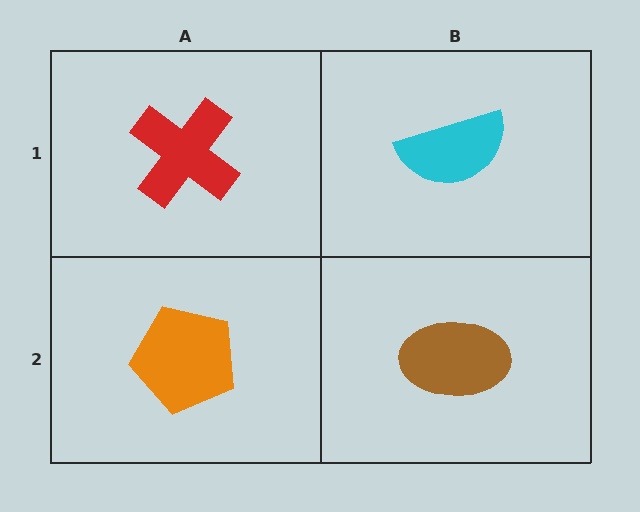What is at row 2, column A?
An orange pentagon.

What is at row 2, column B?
A brown ellipse.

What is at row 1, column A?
A red cross.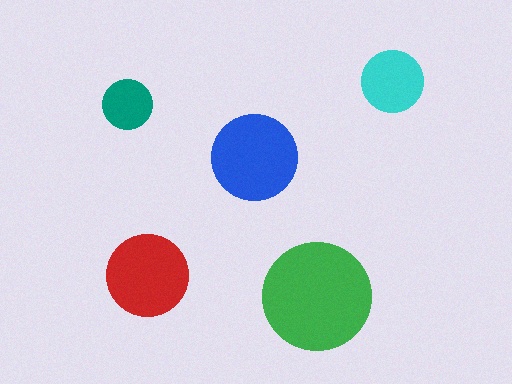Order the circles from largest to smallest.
the green one, the blue one, the red one, the cyan one, the teal one.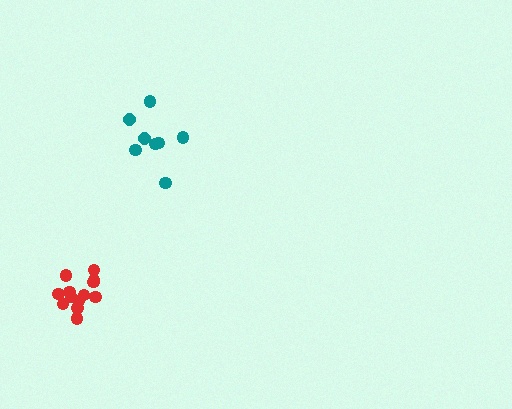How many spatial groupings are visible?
There are 2 spatial groupings.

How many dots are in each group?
Group 1: 13 dots, Group 2: 8 dots (21 total).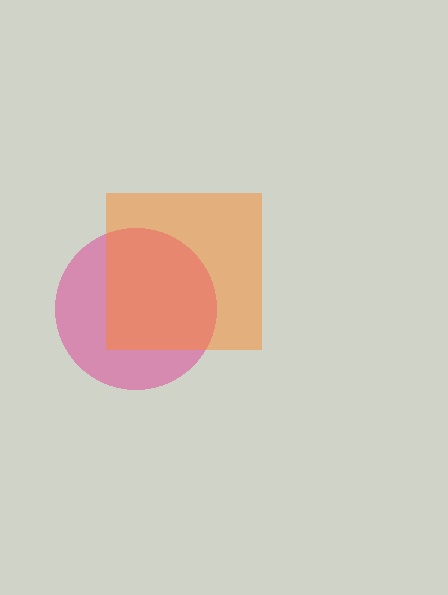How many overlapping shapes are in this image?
There are 2 overlapping shapes in the image.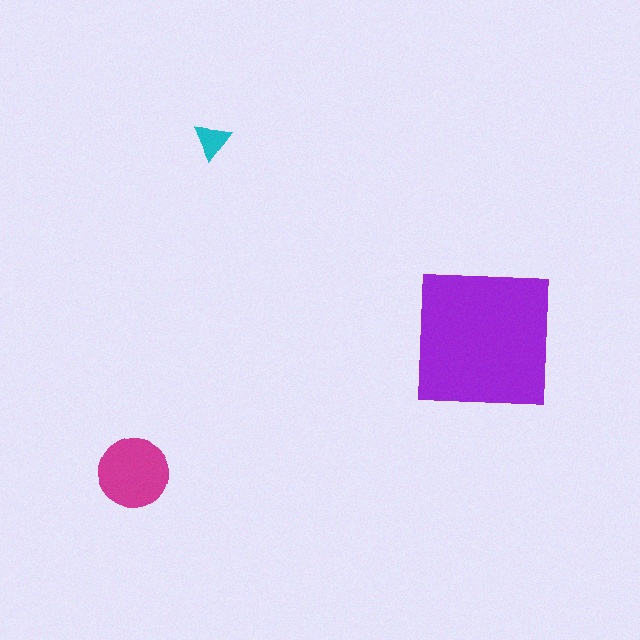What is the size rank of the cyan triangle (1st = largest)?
3rd.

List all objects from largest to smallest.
The purple square, the magenta circle, the cyan triangle.